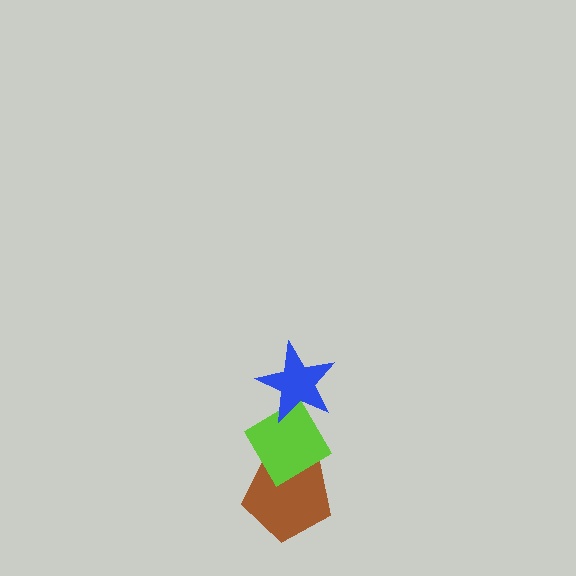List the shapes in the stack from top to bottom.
From top to bottom: the blue star, the lime diamond, the brown pentagon.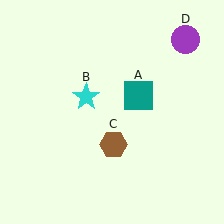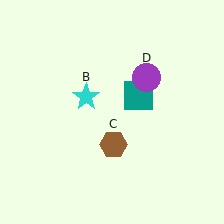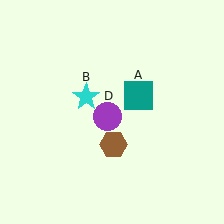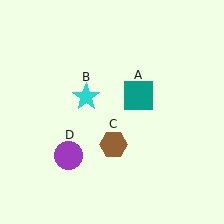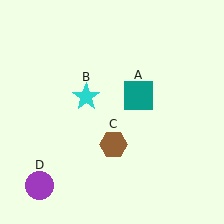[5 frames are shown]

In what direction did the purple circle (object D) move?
The purple circle (object D) moved down and to the left.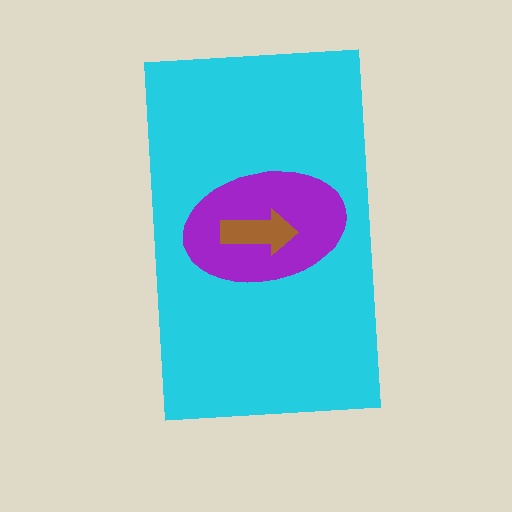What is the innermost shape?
The brown arrow.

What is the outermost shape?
The cyan rectangle.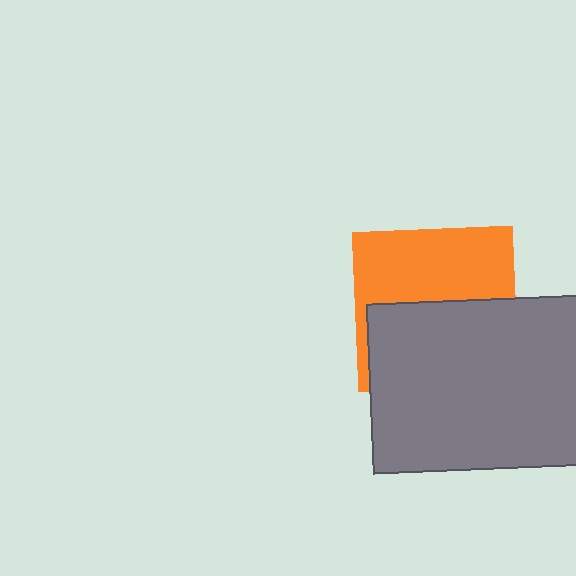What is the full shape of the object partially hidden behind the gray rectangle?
The partially hidden object is an orange square.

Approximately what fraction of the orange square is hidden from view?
Roughly 51% of the orange square is hidden behind the gray rectangle.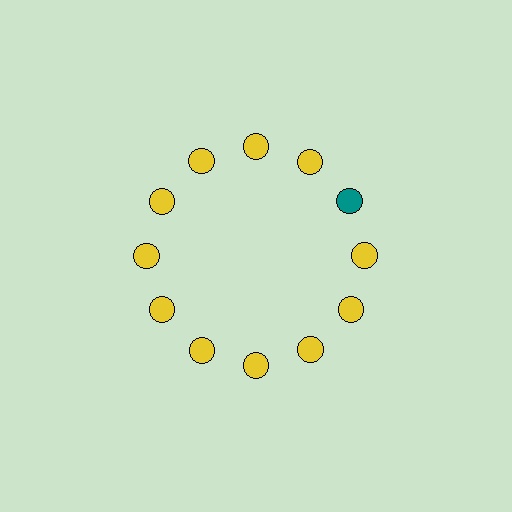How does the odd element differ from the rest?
It has a different color: teal instead of yellow.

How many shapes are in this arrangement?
There are 12 shapes arranged in a ring pattern.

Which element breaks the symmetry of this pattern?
The teal circle at roughly the 2 o'clock position breaks the symmetry. All other shapes are yellow circles.